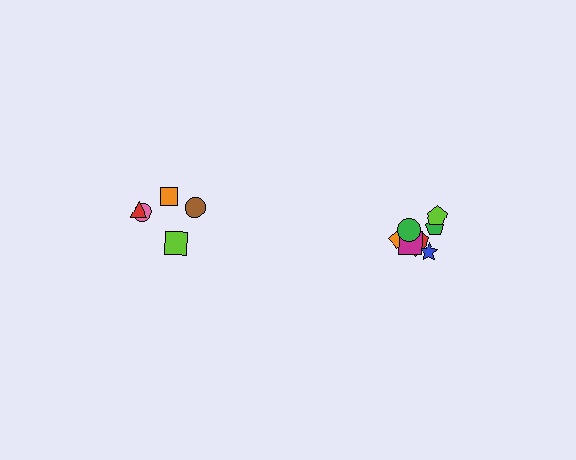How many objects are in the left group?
There are 5 objects.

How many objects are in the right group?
There are 8 objects.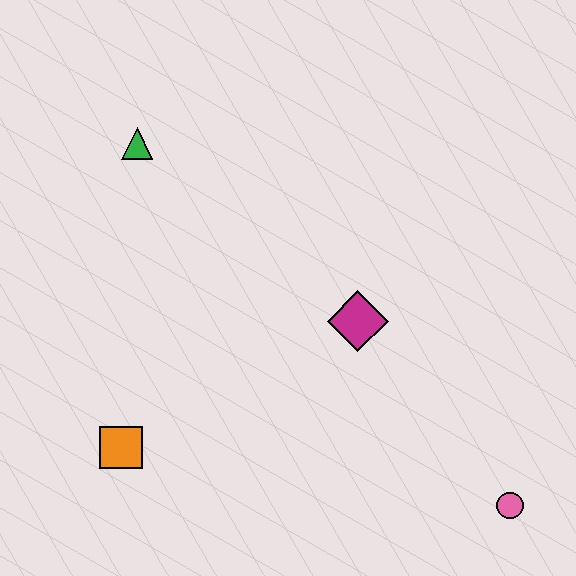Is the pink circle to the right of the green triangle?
Yes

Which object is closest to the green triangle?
The magenta diamond is closest to the green triangle.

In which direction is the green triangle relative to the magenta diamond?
The green triangle is to the left of the magenta diamond.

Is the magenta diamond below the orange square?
No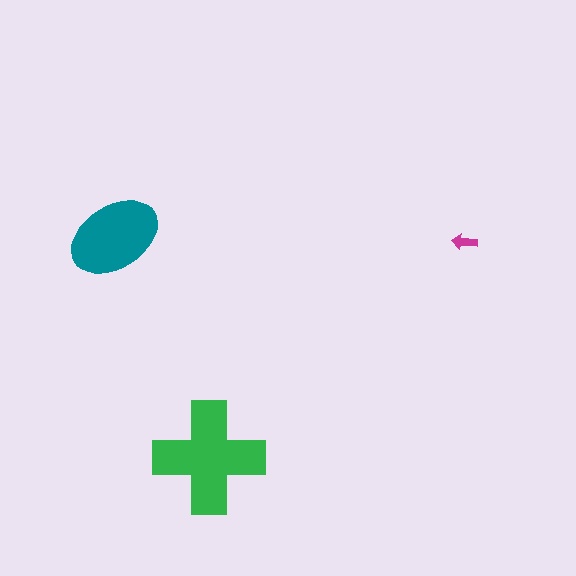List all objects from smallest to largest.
The magenta arrow, the teal ellipse, the green cross.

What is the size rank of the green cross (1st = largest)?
1st.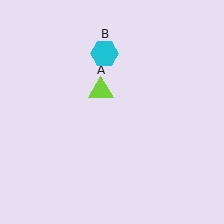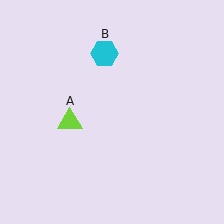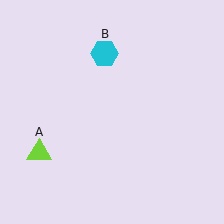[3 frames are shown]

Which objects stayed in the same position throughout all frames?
Cyan hexagon (object B) remained stationary.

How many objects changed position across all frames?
1 object changed position: lime triangle (object A).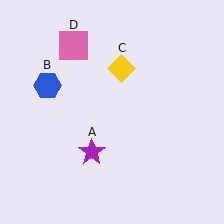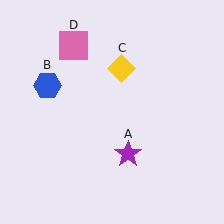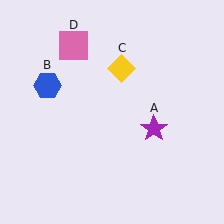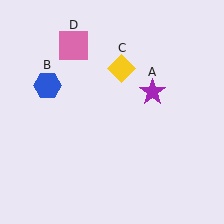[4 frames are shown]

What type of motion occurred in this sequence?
The purple star (object A) rotated counterclockwise around the center of the scene.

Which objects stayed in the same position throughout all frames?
Blue hexagon (object B) and yellow diamond (object C) and pink square (object D) remained stationary.